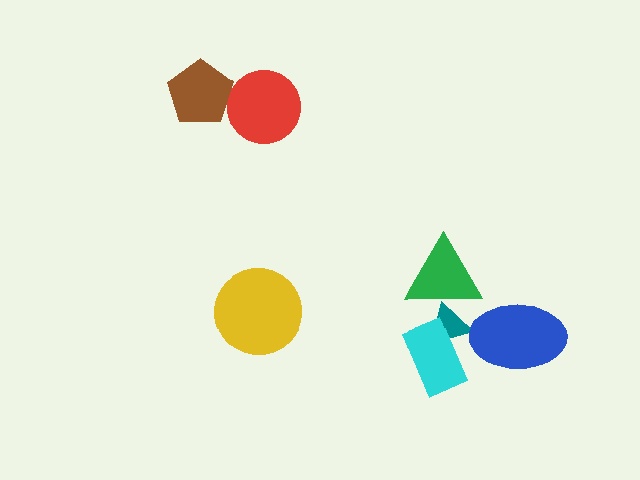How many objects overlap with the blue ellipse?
0 objects overlap with the blue ellipse.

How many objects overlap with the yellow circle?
0 objects overlap with the yellow circle.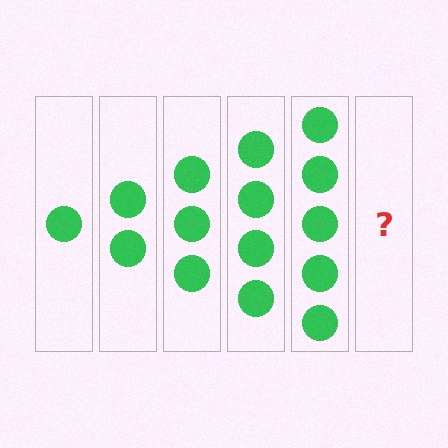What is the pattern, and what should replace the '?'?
The pattern is that each step adds one more circle. The '?' should be 6 circles.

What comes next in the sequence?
The next element should be 6 circles.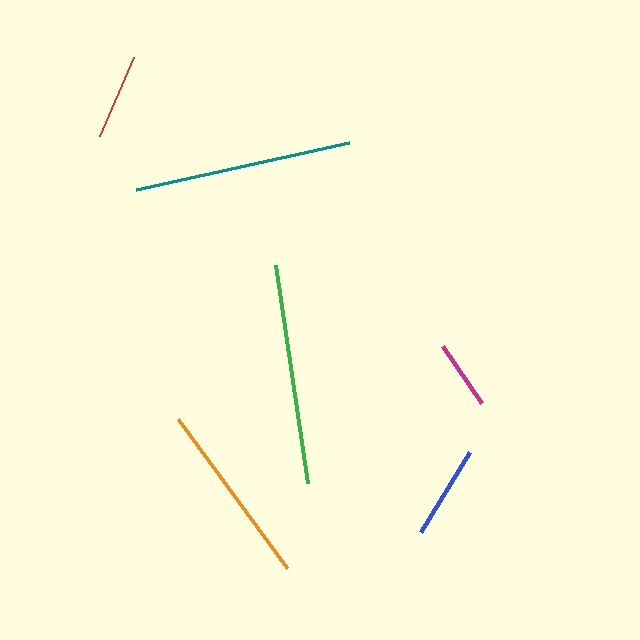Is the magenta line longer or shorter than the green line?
The green line is longer than the magenta line.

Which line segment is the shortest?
The magenta line is the shortest at approximately 69 pixels.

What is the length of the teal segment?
The teal segment is approximately 218 pixels long.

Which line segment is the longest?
The green line is the longest at approximately 221 pixels.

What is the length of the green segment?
The green segment is approximately 221 pixels long.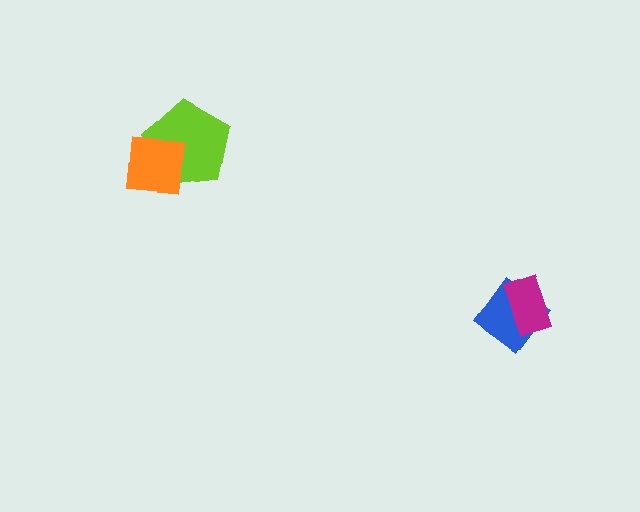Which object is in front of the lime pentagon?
The orange square is in front of the lime pentagon.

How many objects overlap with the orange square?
1 object overlaps with the orange square.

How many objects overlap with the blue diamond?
1 object overlaps with the blue diamond.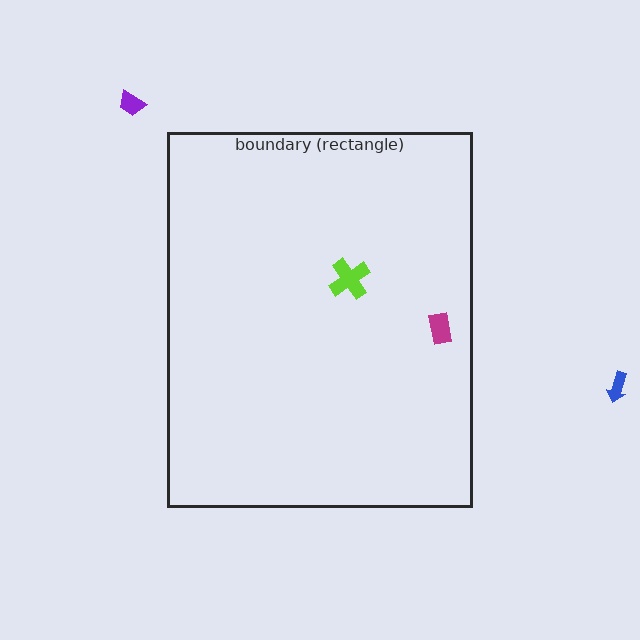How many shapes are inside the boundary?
2 inside, 2 outside.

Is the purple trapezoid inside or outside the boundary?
Outside.